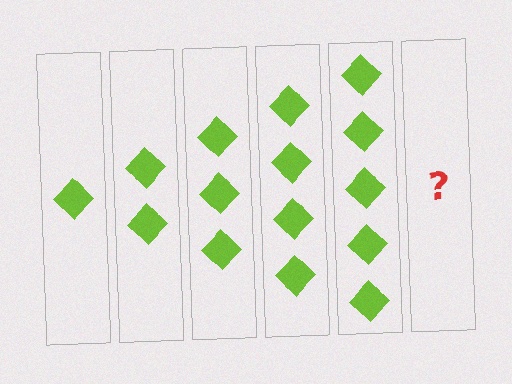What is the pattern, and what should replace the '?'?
The pattern is that each step adds one more diamond. The '?' should be 6 diamonds.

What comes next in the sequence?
The next element should be 6 diamonds.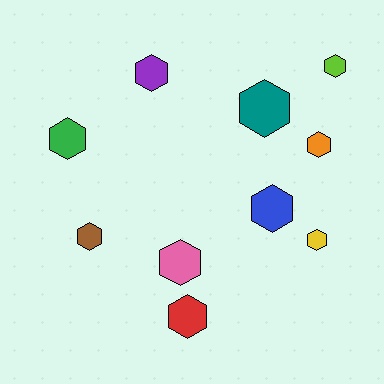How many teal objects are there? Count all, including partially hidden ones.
There is 1 teal object.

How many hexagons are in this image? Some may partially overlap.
There are 10 hexagons.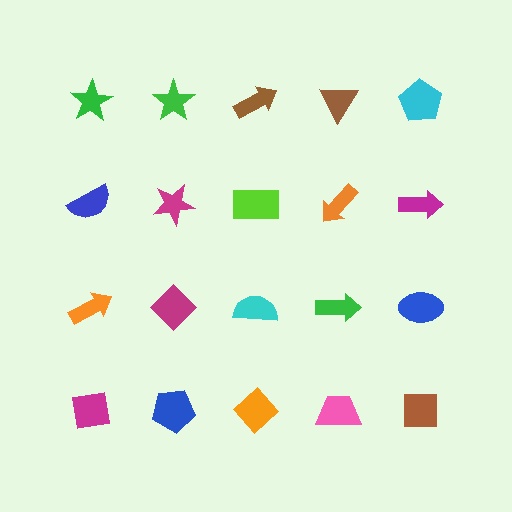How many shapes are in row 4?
5 shapes.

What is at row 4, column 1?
A magenta square.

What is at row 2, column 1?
A blue semicircle.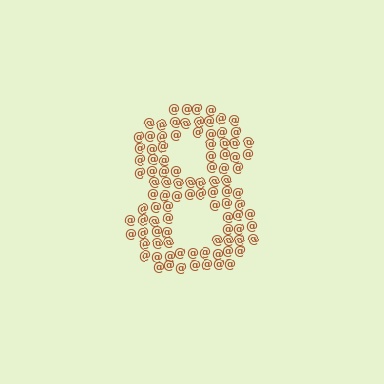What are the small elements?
The small elements are at signs.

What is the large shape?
The large shape is the digit 8.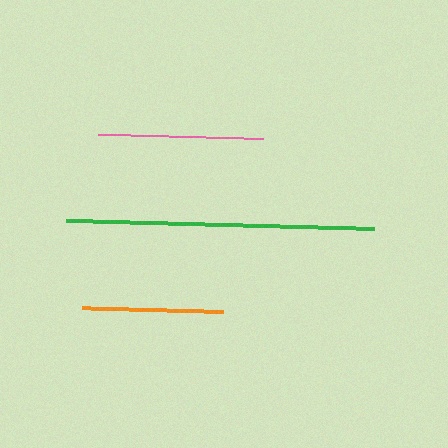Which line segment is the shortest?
The orange line is the shortest at approximately 141 pixels.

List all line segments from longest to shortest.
From longest to shortest: green, pink, orange.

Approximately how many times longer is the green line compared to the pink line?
The green line is approximately 1.9 times the length of the pink line.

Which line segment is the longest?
The green line is the longest at approximately 308 pixels.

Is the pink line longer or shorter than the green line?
The green line is longer than the pink line.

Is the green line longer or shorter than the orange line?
The green line is longer than the orange line.